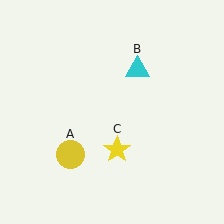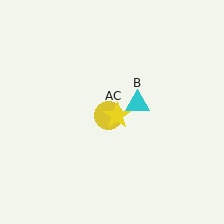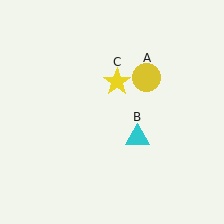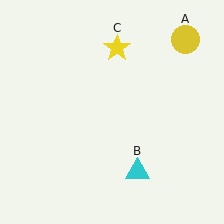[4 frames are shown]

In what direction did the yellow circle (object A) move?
The yellow circle (object A) moved up and to the right.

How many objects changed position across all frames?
3 objects changed position: yellow circle (object A), cyan triangle (object B), yellow star (object C).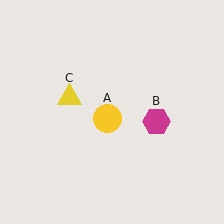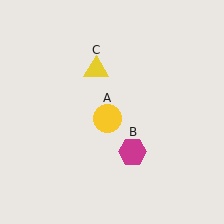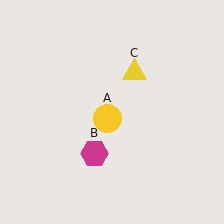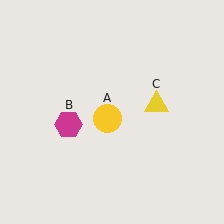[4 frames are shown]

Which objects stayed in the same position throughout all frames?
Yellow circle (object A) remained stationary.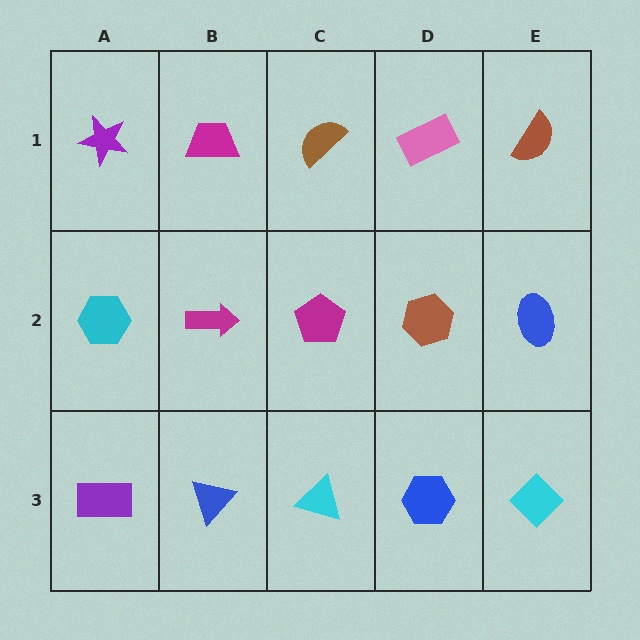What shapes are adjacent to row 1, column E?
A blue ellipse (row 2, column E), a pink rectangle (row 1, column D).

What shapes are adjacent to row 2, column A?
A purple star (row 1, column A), a purple rectangle (row 3, column A), a magenta arrow (row 2, column B).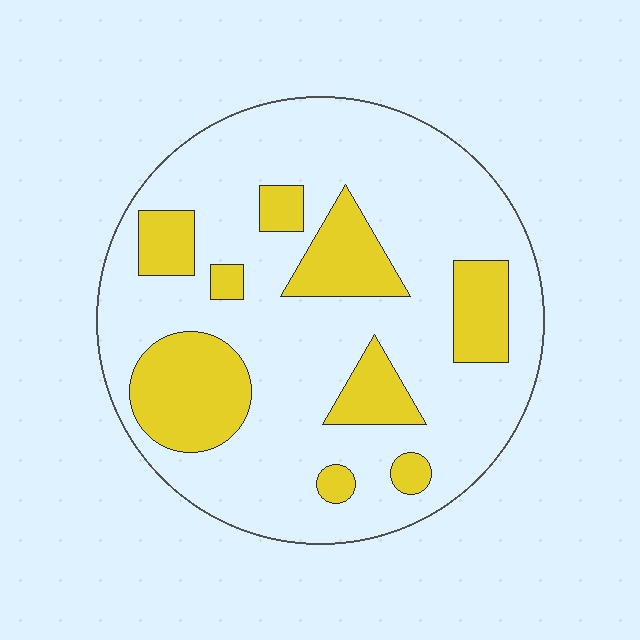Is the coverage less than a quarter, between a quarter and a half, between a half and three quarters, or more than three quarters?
Between a quarter and a half.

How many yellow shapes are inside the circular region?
9.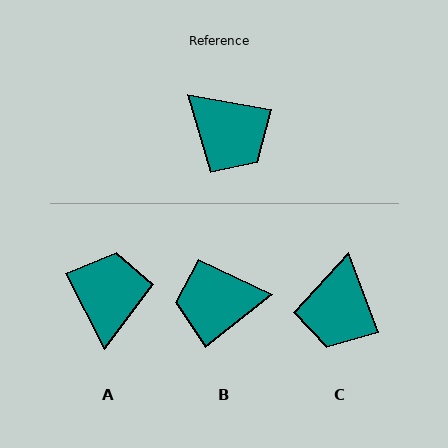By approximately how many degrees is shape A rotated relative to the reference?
Approximately 127 degrees counter-clockwise.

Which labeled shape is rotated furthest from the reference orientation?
B, about 132 degrees away.